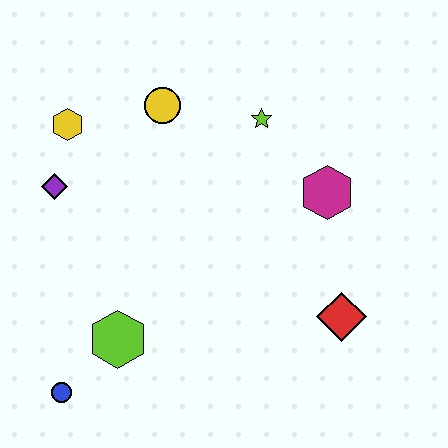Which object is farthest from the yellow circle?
The blue circle is farthest from the yellow circle.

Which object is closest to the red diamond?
The magenta hexagon is closest to the red diamond.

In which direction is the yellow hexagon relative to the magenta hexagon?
The yellow hexagon is to the left of the magenta hexagon.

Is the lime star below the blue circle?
No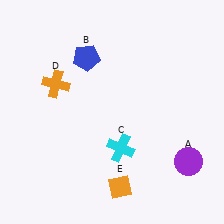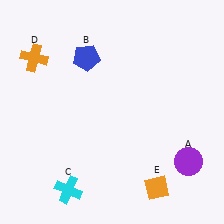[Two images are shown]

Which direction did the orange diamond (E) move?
The orange diamond (E) moved right.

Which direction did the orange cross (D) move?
The orange cross (D) moved up.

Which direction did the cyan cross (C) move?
The cyan cross (C) moved left.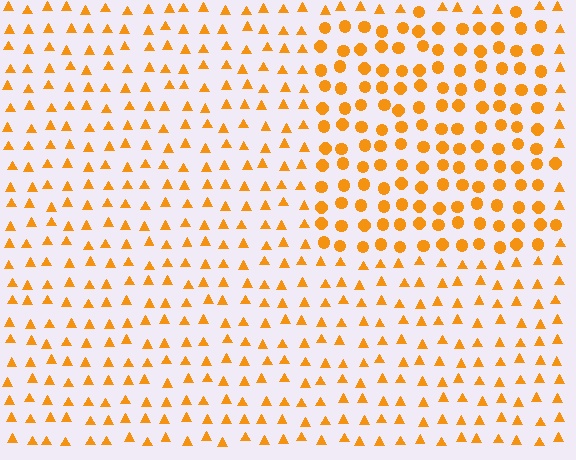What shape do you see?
I see a rectangle.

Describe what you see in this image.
The image is filled with small orange elements arranged in a uniform grid. A rectangle-shaped region contains circles, while the surrounding area contains triangles. The boundary is defined purely by the change in element shape.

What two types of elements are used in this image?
The image uses circles inside the rectangle region and triangles outside it.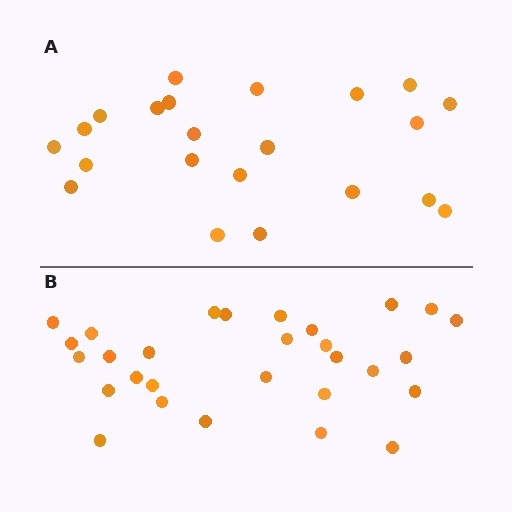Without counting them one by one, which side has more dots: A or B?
Region B (the bottom region) has more dots.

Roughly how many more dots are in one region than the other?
Region B has roughly 8 or so more dots than region A.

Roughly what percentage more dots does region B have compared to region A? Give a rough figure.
About 30% more.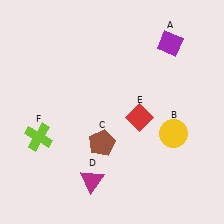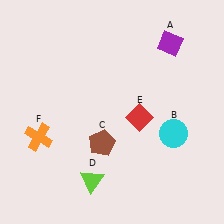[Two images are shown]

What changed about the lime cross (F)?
In Image 1, F is lime. In Image 2, it changed to orange.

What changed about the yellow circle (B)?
In Image 1, B is yellow. In Image 2, it changed to cyan.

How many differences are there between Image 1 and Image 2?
There are 3 differences between the two images.